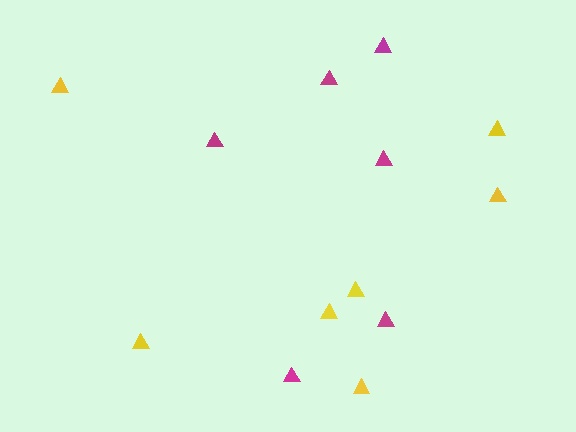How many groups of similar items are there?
There are 2 groups: one group of magenta triangles (6) and one group of yellow triangles (7).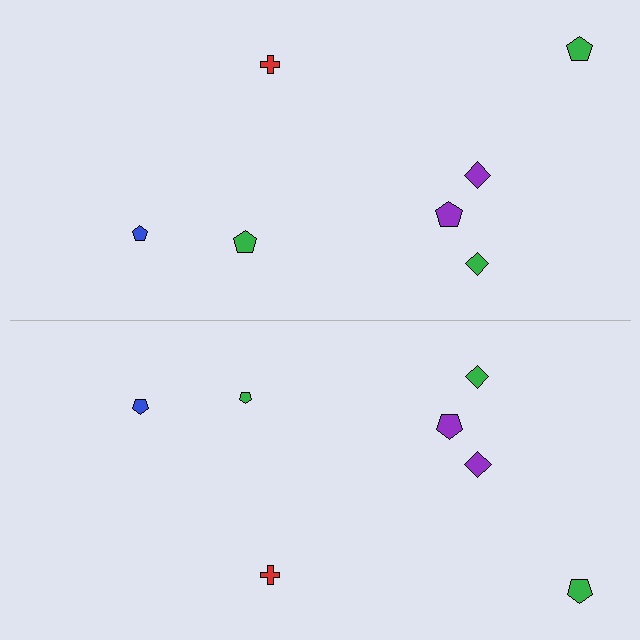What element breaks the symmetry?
The green pentagon on the bottom side has a different size than its mirror counterpart.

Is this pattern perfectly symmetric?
No, the pattern is not perfectly symmetric. The green pentagon on the bottom side has a different size than its mirror counterpart.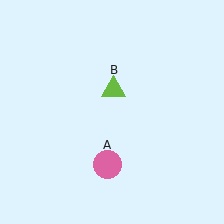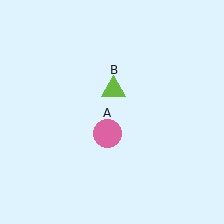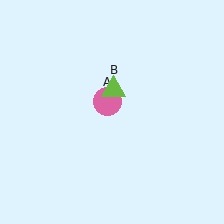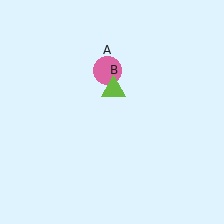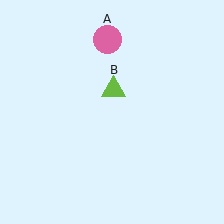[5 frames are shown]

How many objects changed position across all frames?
1 object changed position: pink circle (object A).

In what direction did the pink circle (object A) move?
The pink circle (object A) moved up.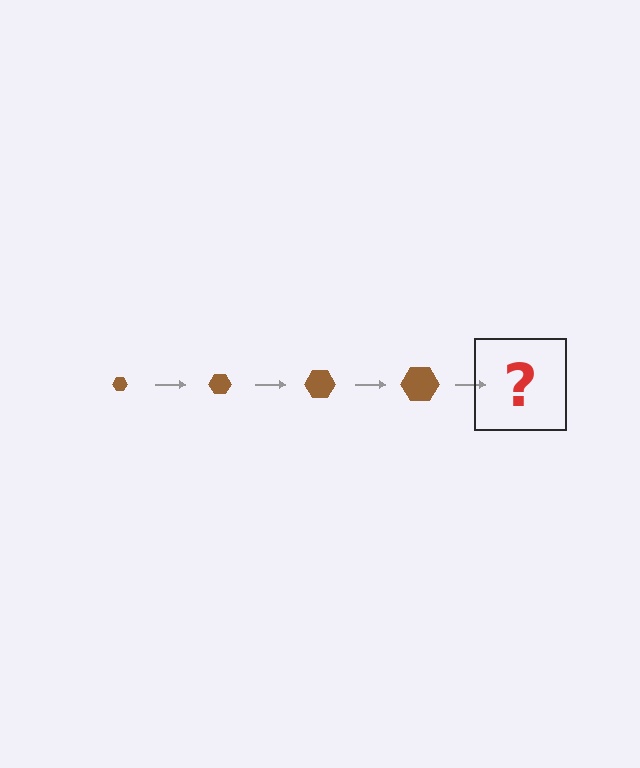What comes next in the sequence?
The next element should be a brown hexagon, larger than the previous one.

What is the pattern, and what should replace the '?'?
The pattern is that the hexagon gets progressively larger each step. The '?' should be a brown hexagon, larger than the previous one.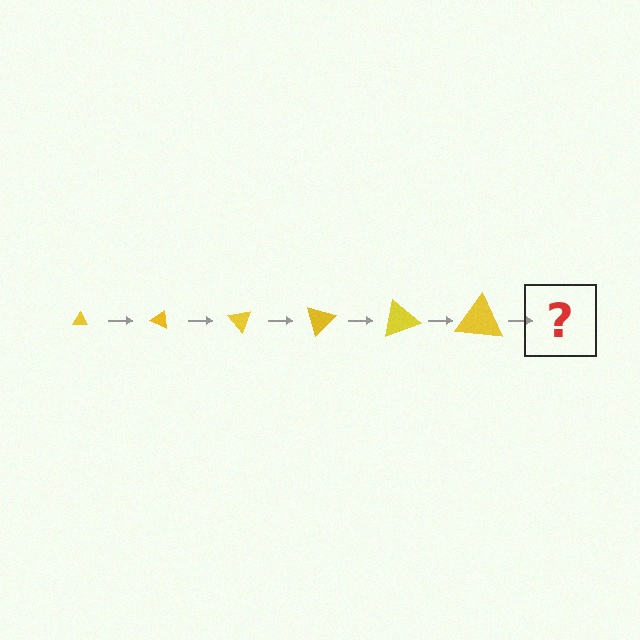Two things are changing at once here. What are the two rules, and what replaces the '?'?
The two rules are that the triangle grows larger each step and it rotates 25 degrees each step. The '?' should be a triangle, larger than the previous one and rotated 150 degrees from the start.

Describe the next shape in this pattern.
It should be a triangle, larger than the previous one and rotated 150 degrees from the start.